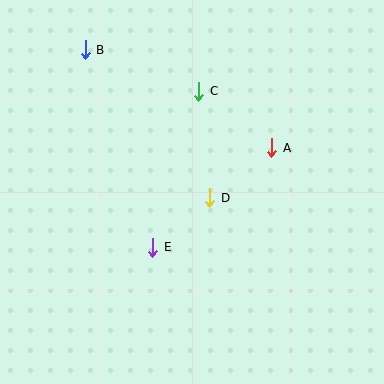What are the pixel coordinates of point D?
Point D is at (210, 198).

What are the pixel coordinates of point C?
Point C is at (199, 91).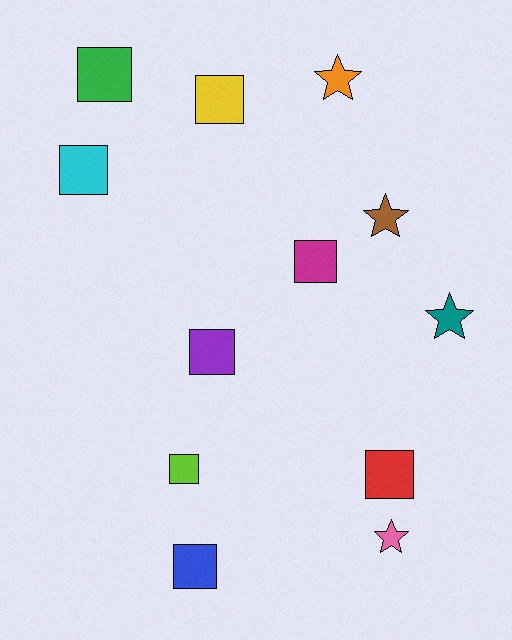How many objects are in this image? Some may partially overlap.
There are 12 objects.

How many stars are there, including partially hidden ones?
There are 4 stars.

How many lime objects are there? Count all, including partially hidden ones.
There is 1 lime object.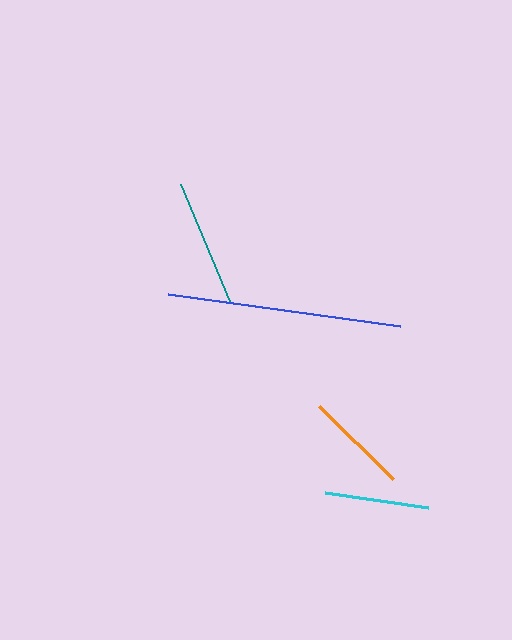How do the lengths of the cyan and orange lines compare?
The cyan and orange lines are approximately the same length.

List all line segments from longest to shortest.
From longest to shortest: blue, teal, cyan, orange.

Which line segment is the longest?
The blue line is the longest at approximately 235 pixels.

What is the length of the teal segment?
The teal segment is approximately 127 pixels long.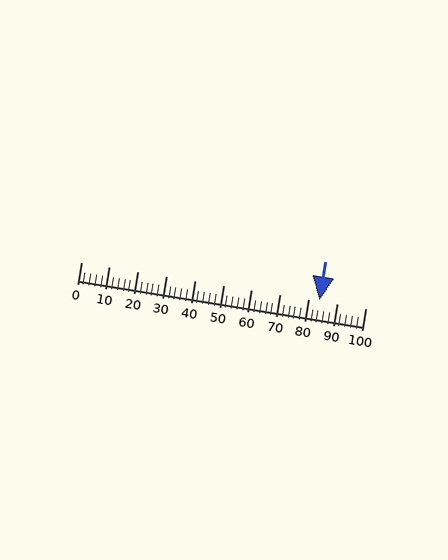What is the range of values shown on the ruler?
The ruler shows values from 0 to 100.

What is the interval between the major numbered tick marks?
The major tick marks are spaced 10 units apart.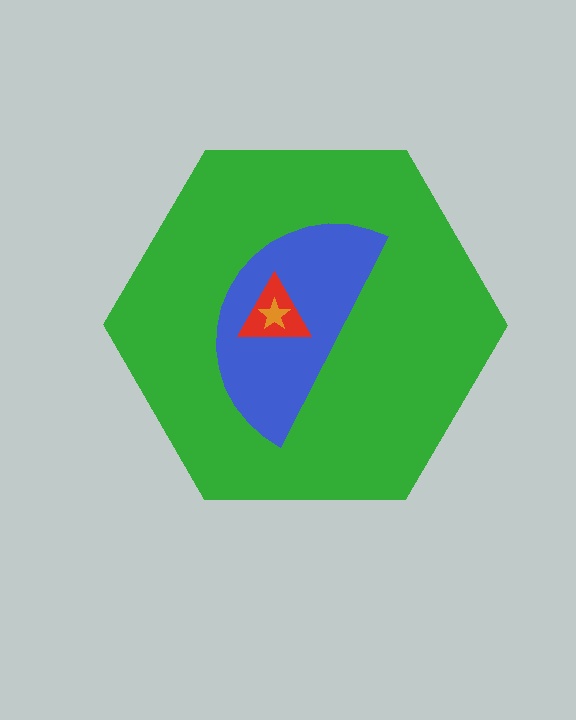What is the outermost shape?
The green hexagon.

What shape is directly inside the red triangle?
The orange star.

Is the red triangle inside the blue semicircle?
Yes.